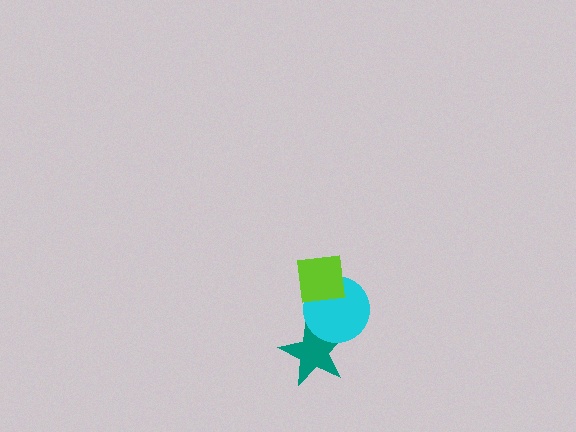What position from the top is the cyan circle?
The cyan circle is 2nd from the top.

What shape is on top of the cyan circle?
The lime square is on top of the cyan circle.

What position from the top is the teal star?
The teal star is 3rd from the top.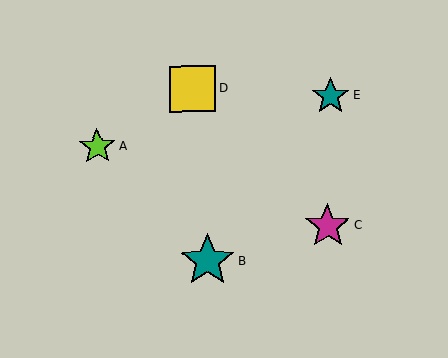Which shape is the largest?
The teal star (labeled B) is the largest.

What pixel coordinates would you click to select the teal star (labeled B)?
Click at (208, 261) to select the teal star B.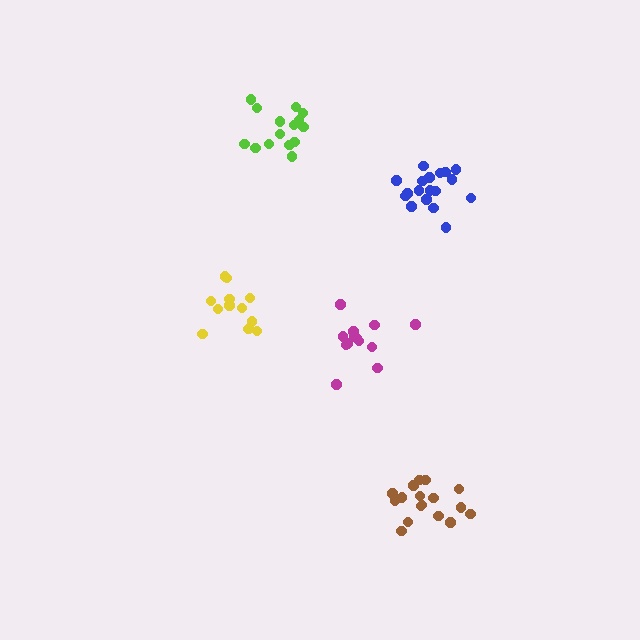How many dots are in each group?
Group 1: 13 dots, Group 2: 15 dots, Group 3: 12 dots, Group 4: 18 dots, Group 5: 17 dots (75 total).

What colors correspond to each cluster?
The clusters are colored: magenta, lime, yellow, blue, brown.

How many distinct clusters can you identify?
There are 5 distinct clusters.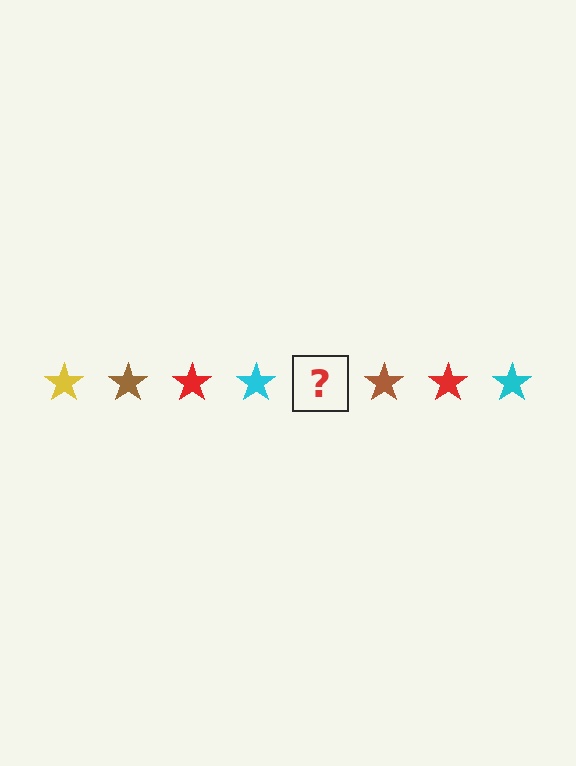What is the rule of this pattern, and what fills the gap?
The rule is that the pattern cycles through yellow, brown, red, cyan stars. The gap should be filled with a yellow star.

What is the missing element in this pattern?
The missing element is a yellow star.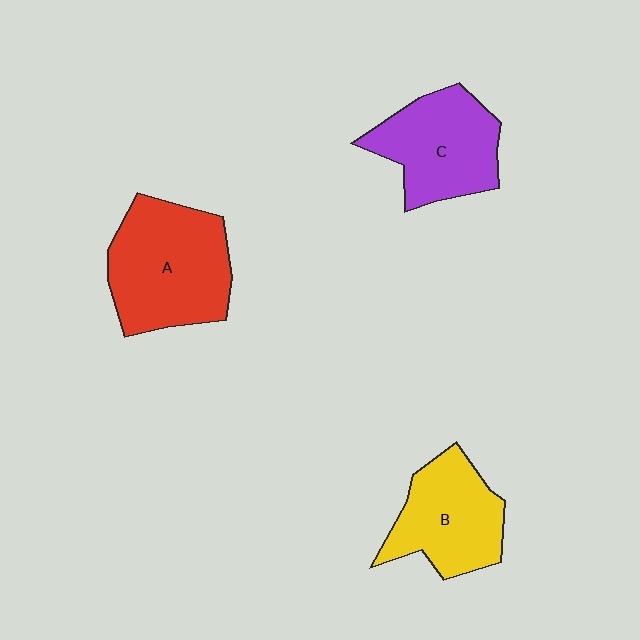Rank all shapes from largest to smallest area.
From largest to smallest: A (red), C (purple), B (yellow).